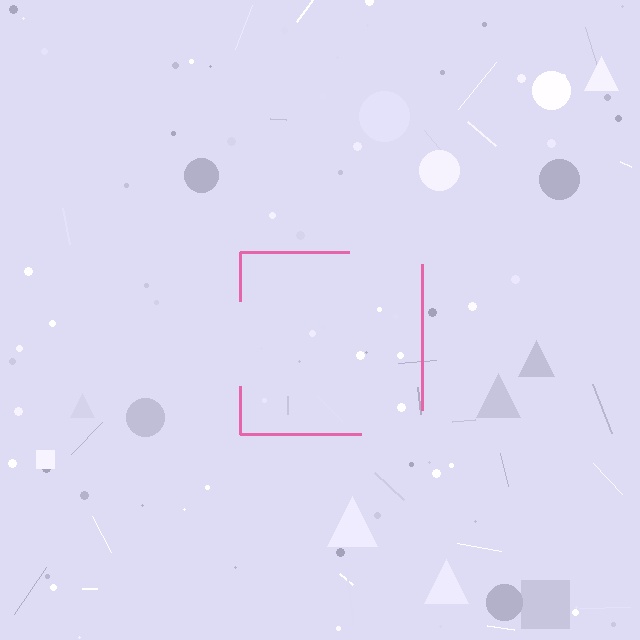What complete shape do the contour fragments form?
The contour fragments form a square.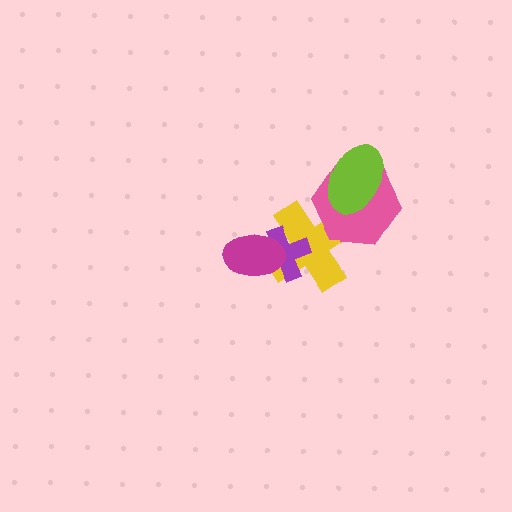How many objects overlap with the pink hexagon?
2 objects overlap with the pink hexagon.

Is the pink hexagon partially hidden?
Yes, it is partially covered by another shape.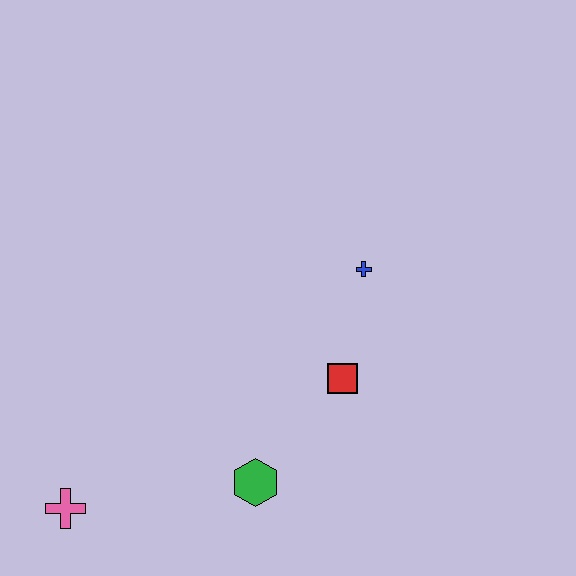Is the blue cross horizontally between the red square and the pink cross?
No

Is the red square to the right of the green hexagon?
Yes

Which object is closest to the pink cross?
The green hexagon is closest to the pink cross.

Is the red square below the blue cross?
Yes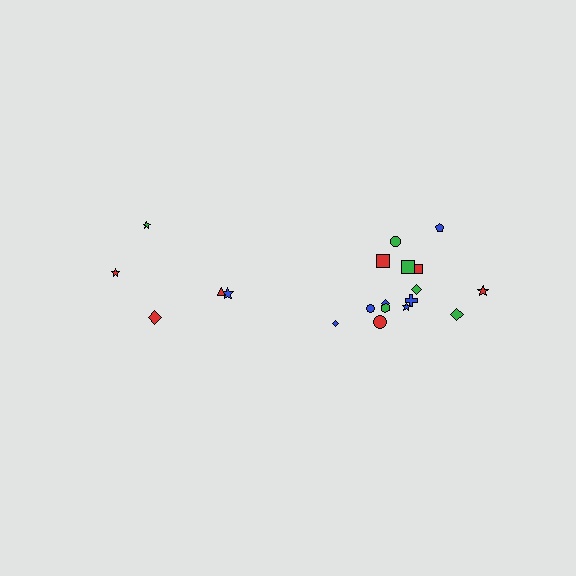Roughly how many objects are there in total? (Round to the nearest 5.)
Roughly 20 objects in total.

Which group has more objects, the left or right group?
The right group.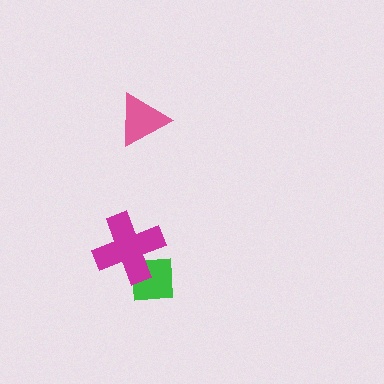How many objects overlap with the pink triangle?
0 objects overlap with the pink triangle.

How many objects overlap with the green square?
1 object overlaps with the green square.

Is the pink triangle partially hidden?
No, no other shape covers it.